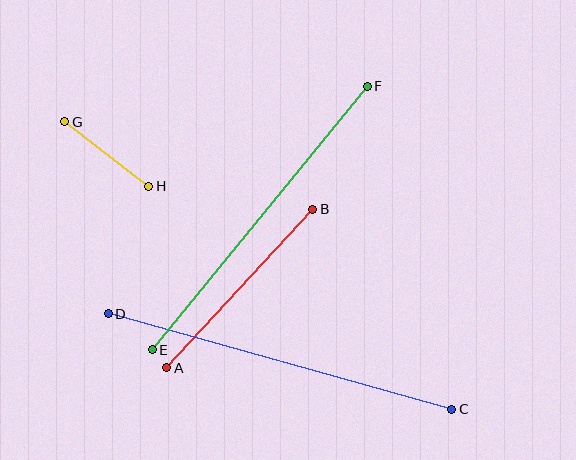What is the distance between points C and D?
The distance is approximately 357 pixels.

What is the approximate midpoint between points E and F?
The midpoint is at approximately (260, 218) pixels.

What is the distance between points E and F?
The distance is approximately 340 pixels.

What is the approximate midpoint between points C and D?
The midpoint is at approximately (280, 361) pixels.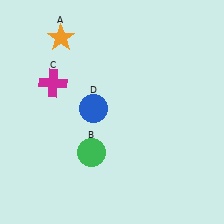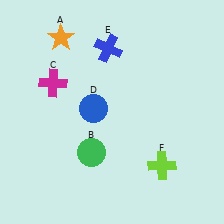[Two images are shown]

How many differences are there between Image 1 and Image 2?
There are 2 differences between the two images.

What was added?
A blue cross (E), a lime cross (F) were added in Image 2.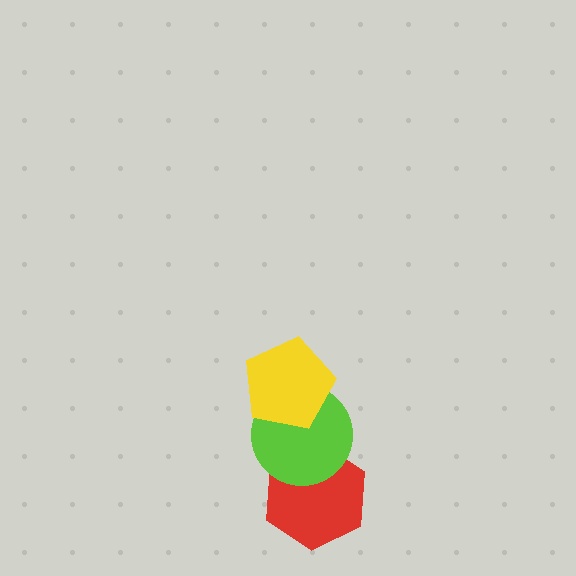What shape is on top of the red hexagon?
The lime circle is on top of the red hexagon.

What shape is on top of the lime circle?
The yellow pentagon is on top of the lime circle.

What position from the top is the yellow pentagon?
The yellow pentagon is 1st from the top.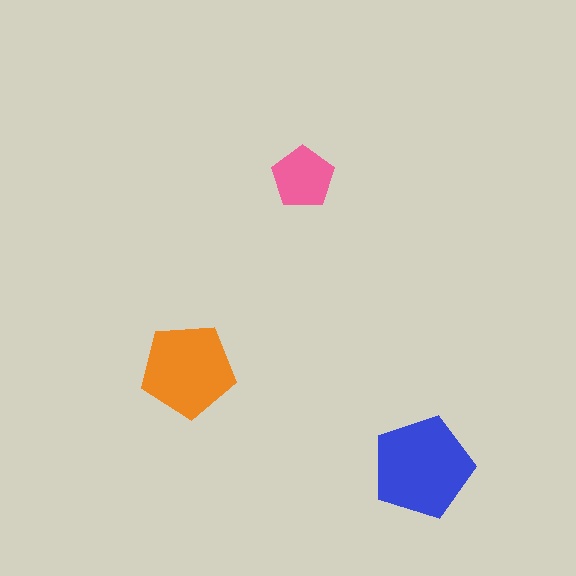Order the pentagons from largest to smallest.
the blue one, the orange one, the pink one.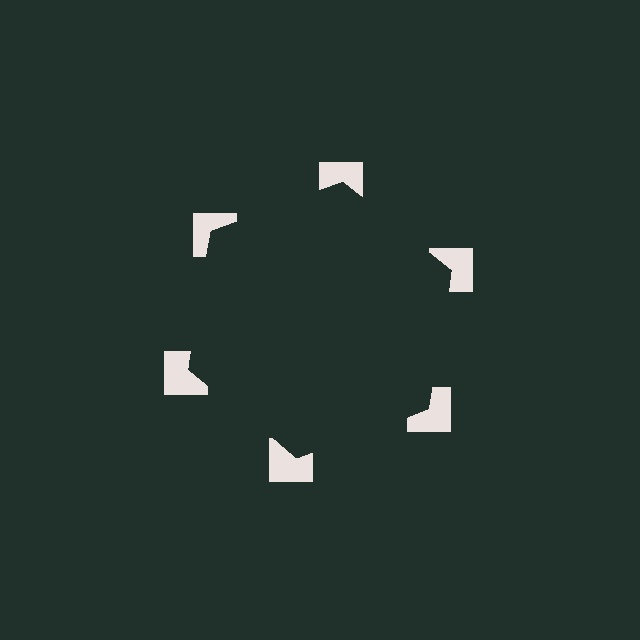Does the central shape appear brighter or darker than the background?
It typically appears slightly darker than the background, even though no actual brightness change is drawn.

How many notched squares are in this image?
There are 6 — one at each vertex of the illusory hexagon.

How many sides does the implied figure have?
6 sides.